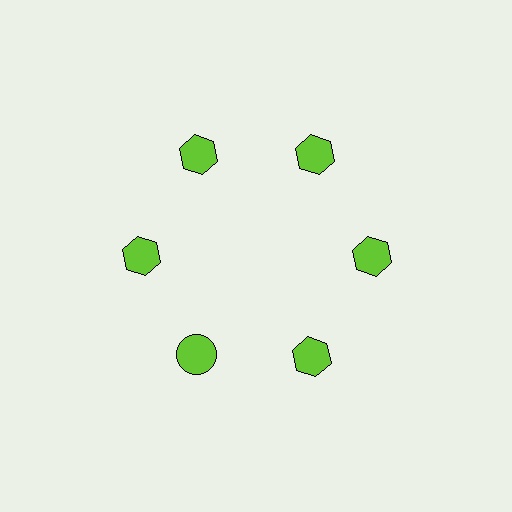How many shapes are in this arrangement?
There are 6 shapes arranged in a ring pattern.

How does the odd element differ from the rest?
It has a different shape: circle instead of hexagon.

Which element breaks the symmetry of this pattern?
The lime circle at roughly the 7 o'clock position breaks the symmetry. All other shapes are lime hexagons.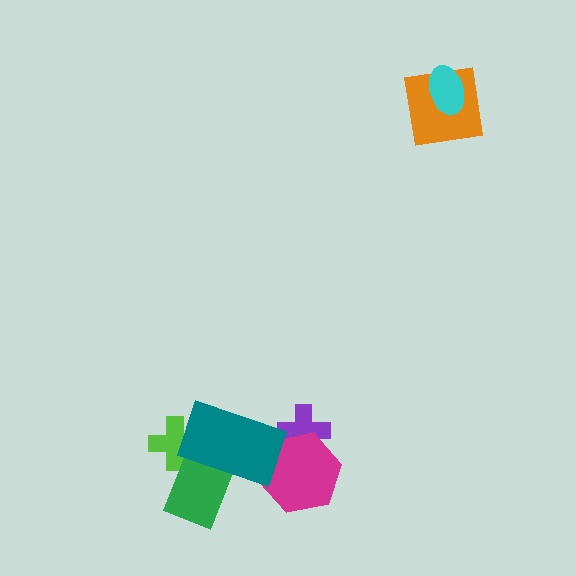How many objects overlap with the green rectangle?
2 objects overlap with the green rectangle.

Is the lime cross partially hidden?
Yes, it is partially covered by another shape.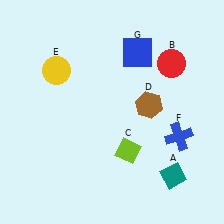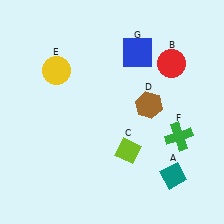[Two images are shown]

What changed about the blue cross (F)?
In Image 1, F is blue. In Image 2, it changed to green.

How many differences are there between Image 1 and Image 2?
There is 1 difference between the two images.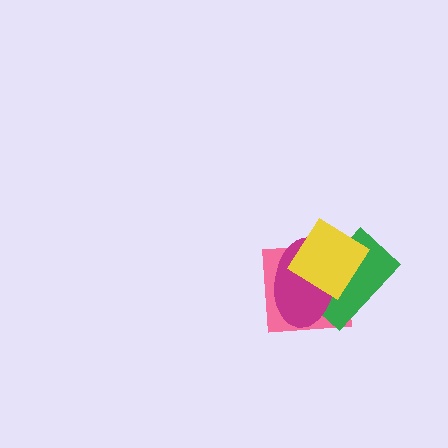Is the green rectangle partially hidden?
Yes, it is partially covered by another shape.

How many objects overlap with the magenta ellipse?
3 objects overlap with the magenta ellipse.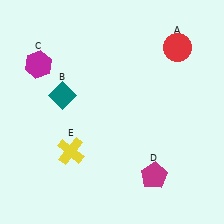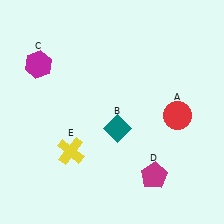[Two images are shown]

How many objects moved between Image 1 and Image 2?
2 objects moved between the two images.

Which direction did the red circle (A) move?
The red circle (A) moved down.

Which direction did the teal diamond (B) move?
The teal diamond (B) moved right.